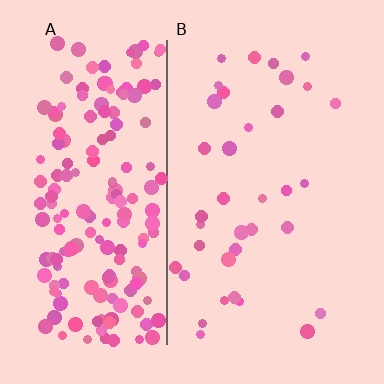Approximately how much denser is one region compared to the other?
Approximately 5.0× — region A over region B.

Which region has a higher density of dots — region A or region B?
A (the left).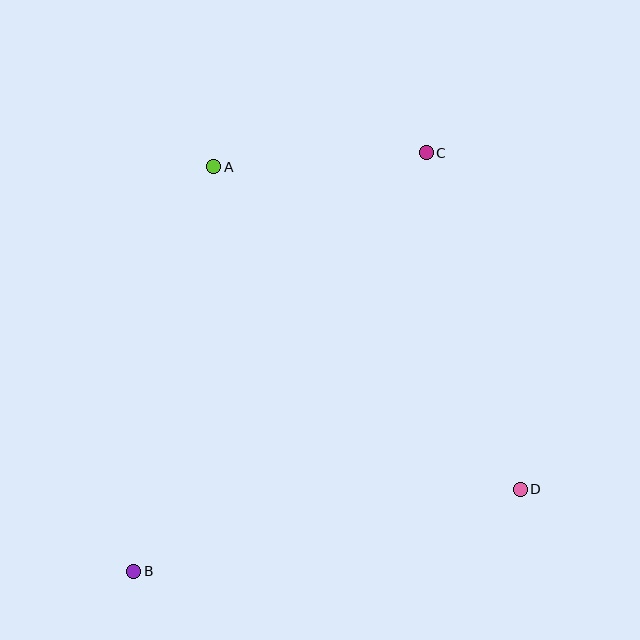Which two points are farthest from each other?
Points B and C are farthest from each other.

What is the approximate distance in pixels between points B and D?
The distance between B and D is approximately 395 pixels.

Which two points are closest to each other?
Points A and C are closest to each other.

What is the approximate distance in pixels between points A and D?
The distance between A and D is approximately 445 pixels.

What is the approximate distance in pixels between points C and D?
The distance between C and D is approximately 349 pixels.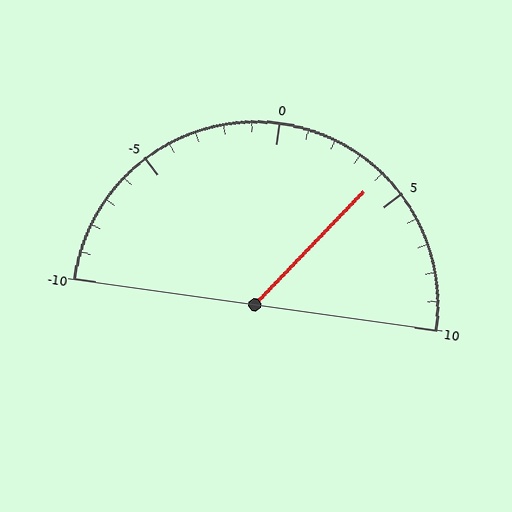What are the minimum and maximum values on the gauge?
The gauge ranges from -10 to 10.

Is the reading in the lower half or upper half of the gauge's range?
The reading is in the upper half of the range (-10 to 10).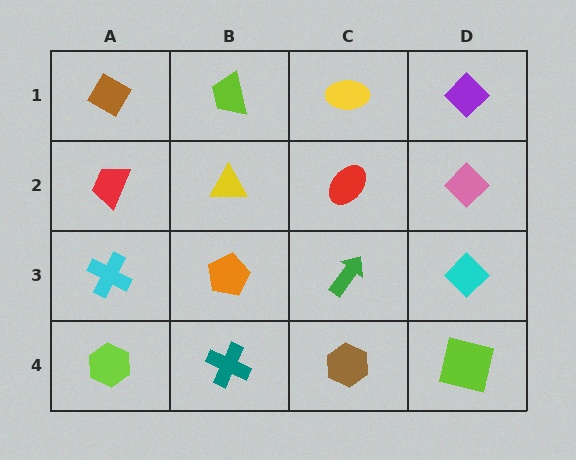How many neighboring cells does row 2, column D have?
3.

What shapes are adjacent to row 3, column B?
A yellow triangle (row 2, column B), a teal cross (row 4, column B), a cyan cross (row 3, column A), a green arrow (row 3, column C).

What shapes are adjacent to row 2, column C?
A yellow ellipse (row 1, column C), a green arrow (row 3, column C), a yellow triangle (row 2, column B), a pink diamond (row 2, column D).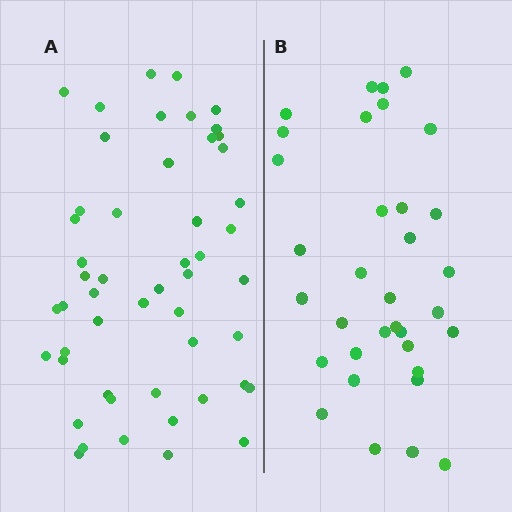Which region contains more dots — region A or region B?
Region A (the left region) has more dots.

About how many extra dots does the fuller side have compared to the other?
Region A has approximately 15 more dots than region B.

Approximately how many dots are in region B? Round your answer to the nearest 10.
About 30 dots. (The exact count is 34, which rounds to 30.)